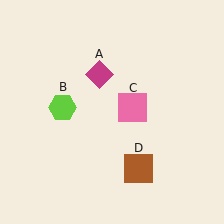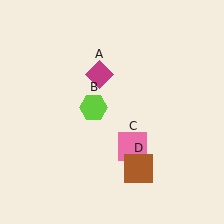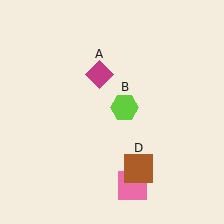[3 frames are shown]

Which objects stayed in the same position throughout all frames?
Magenta diamond (object A) and brown square (object D) remained stationary.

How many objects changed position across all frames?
2 objects changed position: lime hexagon (object B), pink square (object C).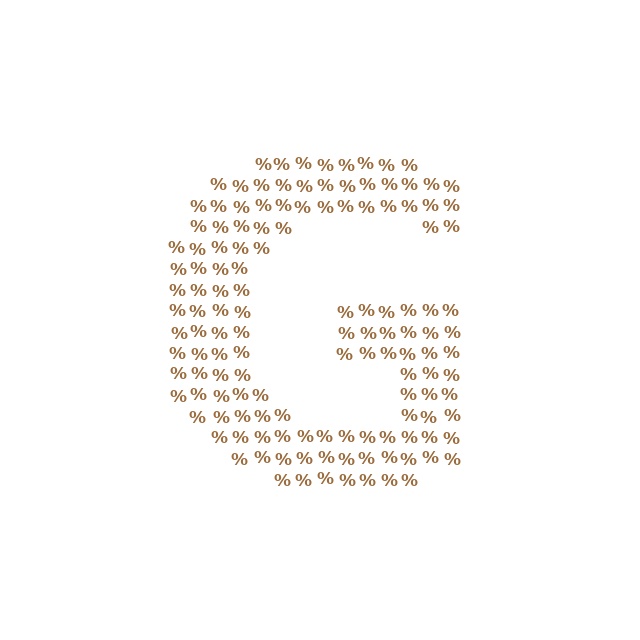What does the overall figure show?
The overall figure shows the letter G.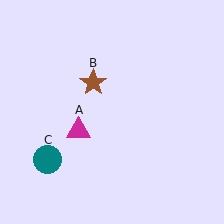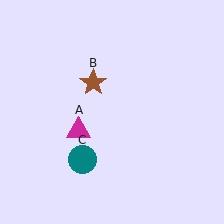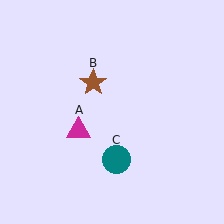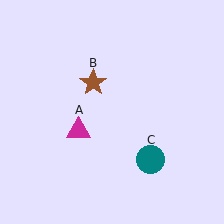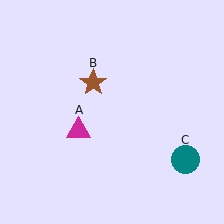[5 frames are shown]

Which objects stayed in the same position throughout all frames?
Magenta triangle (object A) and brown star (object B) remained stationary.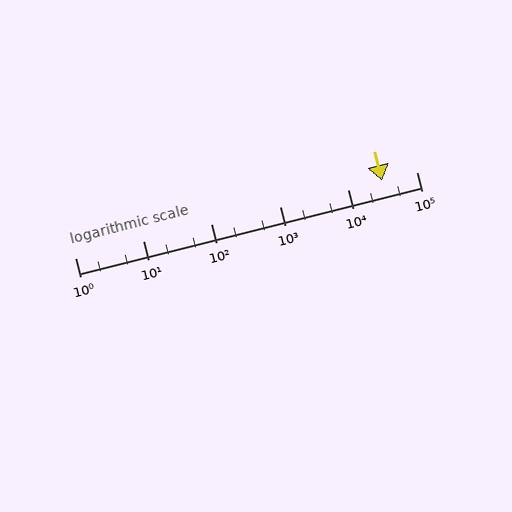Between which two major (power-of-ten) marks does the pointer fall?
The pointer is between 10000 and 100000.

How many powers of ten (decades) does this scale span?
The scale spans 5 decades, from 1 to 100000.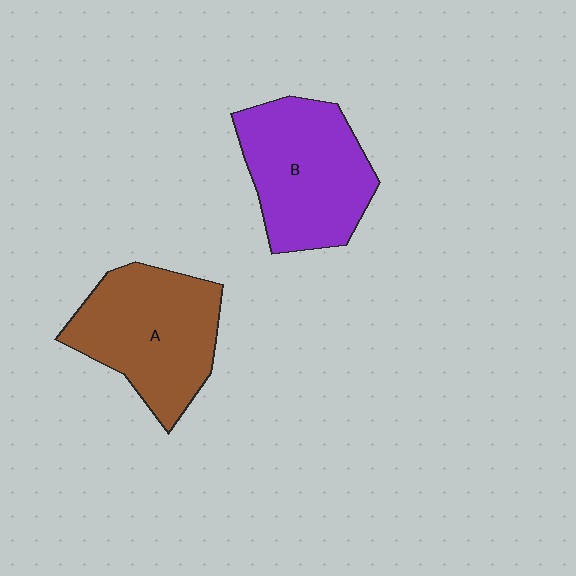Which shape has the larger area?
Shape A (brown).